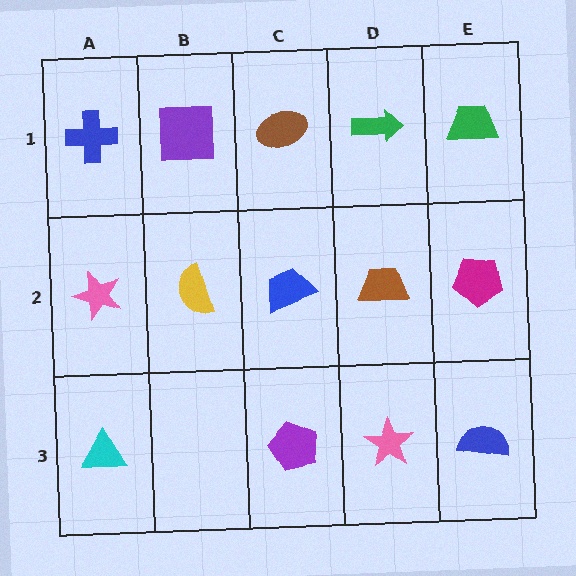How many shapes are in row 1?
5 shapes.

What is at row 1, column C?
A brown ellipse.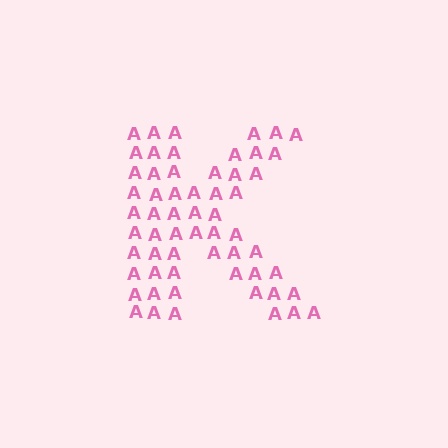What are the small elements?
The small elements are letter A's.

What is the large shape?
The large shape is the letter K.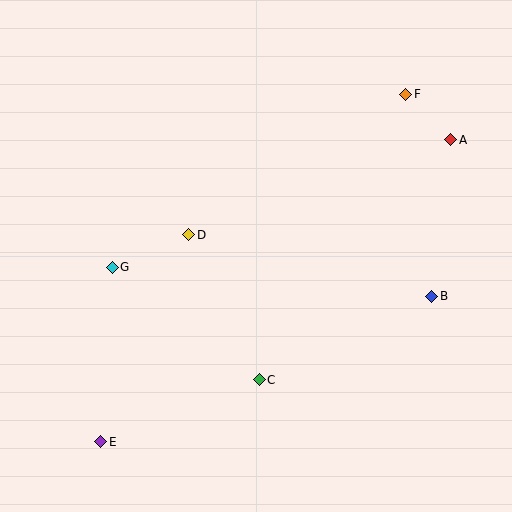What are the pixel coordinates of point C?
Point C is at (259, 380).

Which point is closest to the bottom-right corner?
Point B is closest to the bottom-right corner.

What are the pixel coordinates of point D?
Point D is at (189, 235).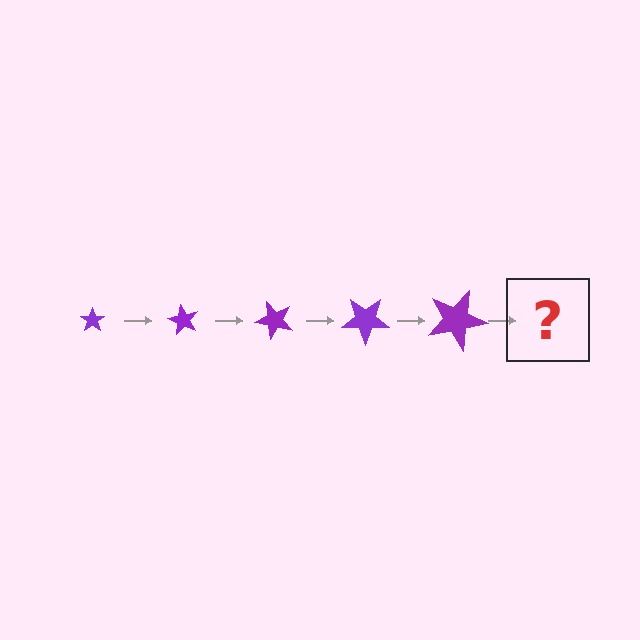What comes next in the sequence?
The next element should be a star, larger than the previous one and rotated 300 degrees from the start.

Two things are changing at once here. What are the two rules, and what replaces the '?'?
The two rules are that the star grows larger each step and it rotates 60 degrees each step. The '?' should be a star, larger than the previous one and rotated 300 degrees from the start.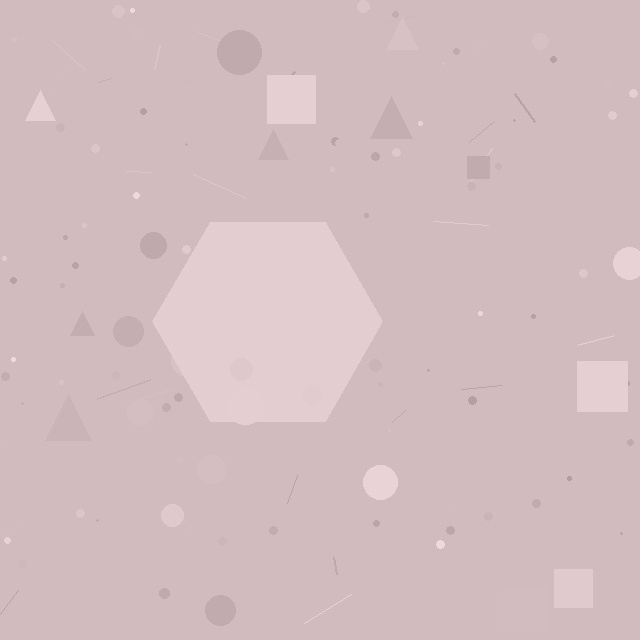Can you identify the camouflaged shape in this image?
The camouflaged shape is a hexagon.